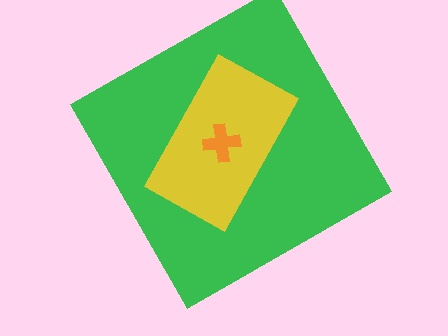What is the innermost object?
The orange cross.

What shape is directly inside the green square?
The yellow rectangle.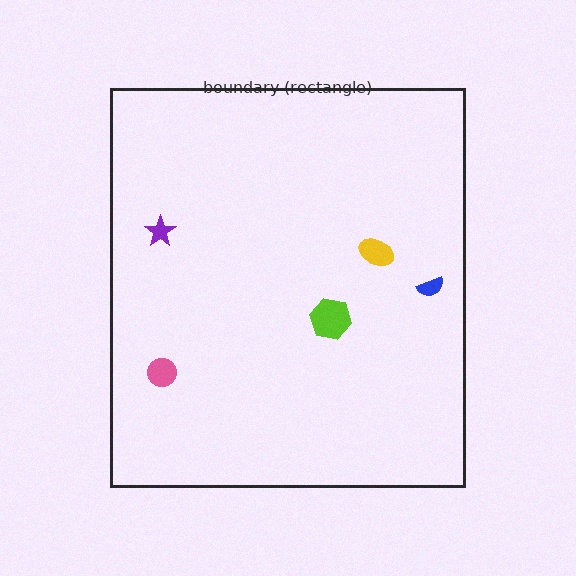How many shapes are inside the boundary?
5 inside, 0 outside.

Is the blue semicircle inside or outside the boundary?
Inside.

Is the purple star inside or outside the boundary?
Inside.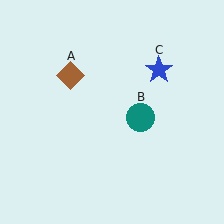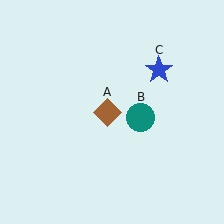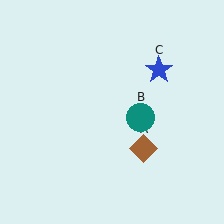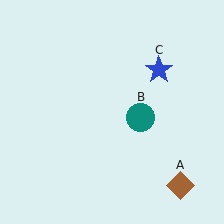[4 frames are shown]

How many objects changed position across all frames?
1 object changed position: brown diamond (object A).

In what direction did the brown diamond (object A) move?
The brown diamond (object A) moved down and to the right.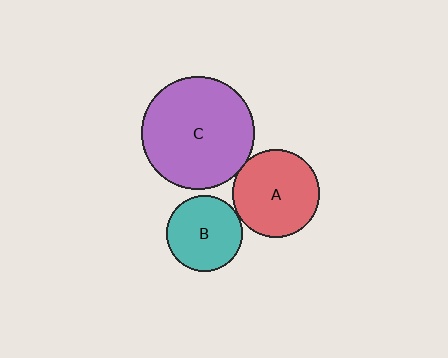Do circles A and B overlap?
Yes.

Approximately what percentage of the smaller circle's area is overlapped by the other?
Approximately 5%.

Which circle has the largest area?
Circle C (purple).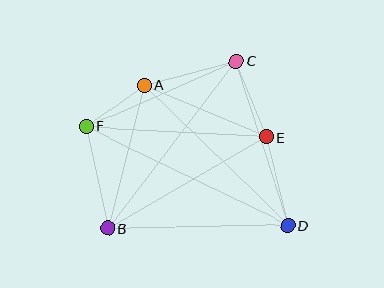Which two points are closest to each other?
Points A and F are closest to each other.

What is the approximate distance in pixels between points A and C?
The distance between A and C is approximately 95 pixels.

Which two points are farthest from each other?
Points D and F are farthest from each other.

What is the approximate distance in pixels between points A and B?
The distance between A and B is approximately 147 pixels.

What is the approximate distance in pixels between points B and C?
The distance between B and C is approximately 210 pixels.